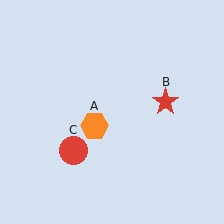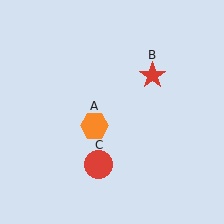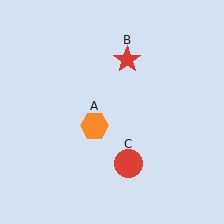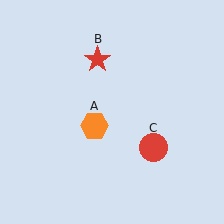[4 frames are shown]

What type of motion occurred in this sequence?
The red star (object B), red circle (object C) rotated counterclockwise around the center of the scene.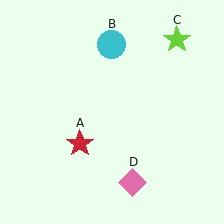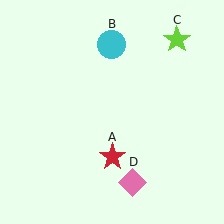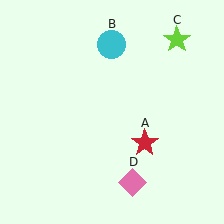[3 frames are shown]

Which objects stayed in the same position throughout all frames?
Cyan circle (object B) and lime star (object C) and pink diamond (object D) remained stationary.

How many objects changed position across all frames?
1 object changed position: red star (object A).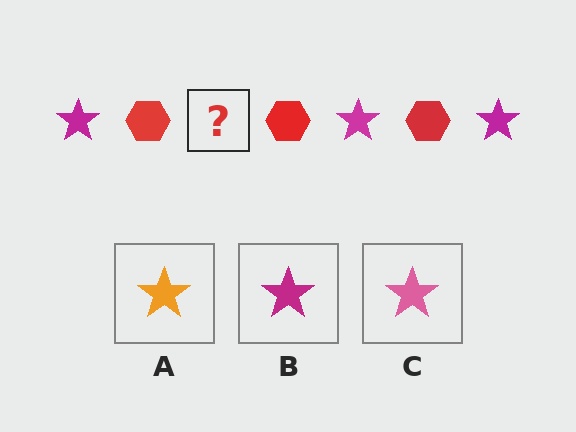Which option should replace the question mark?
Option B.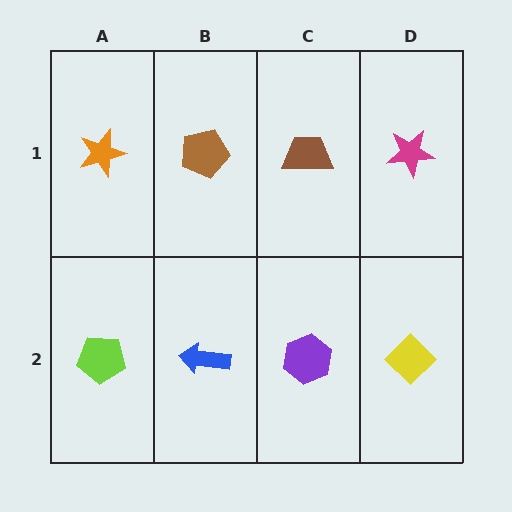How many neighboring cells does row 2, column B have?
3.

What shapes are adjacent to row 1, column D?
A yellow diamond (row 2, column D), a brown trapezoid (row 1, column C).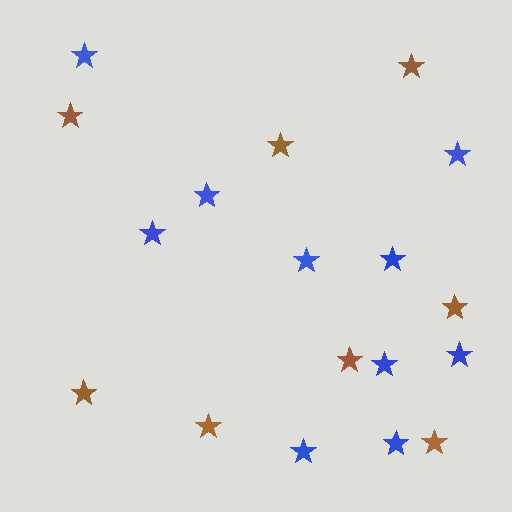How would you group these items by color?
There are 2 groups: one group of brown stars (8) and one group of blue stars (10).